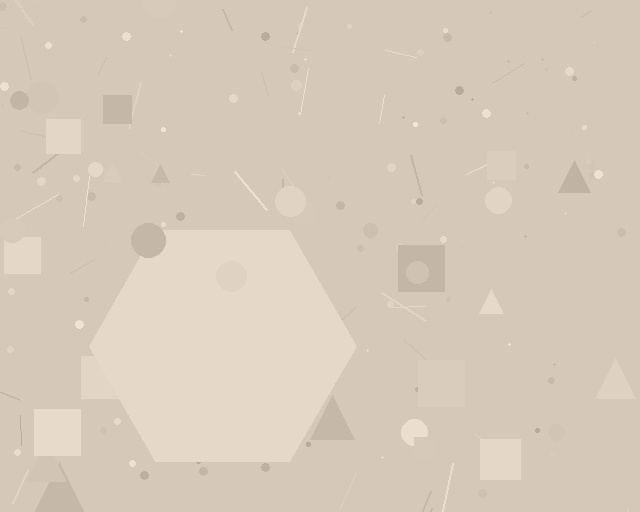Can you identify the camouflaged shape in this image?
The camouflaged shape is a hexagon.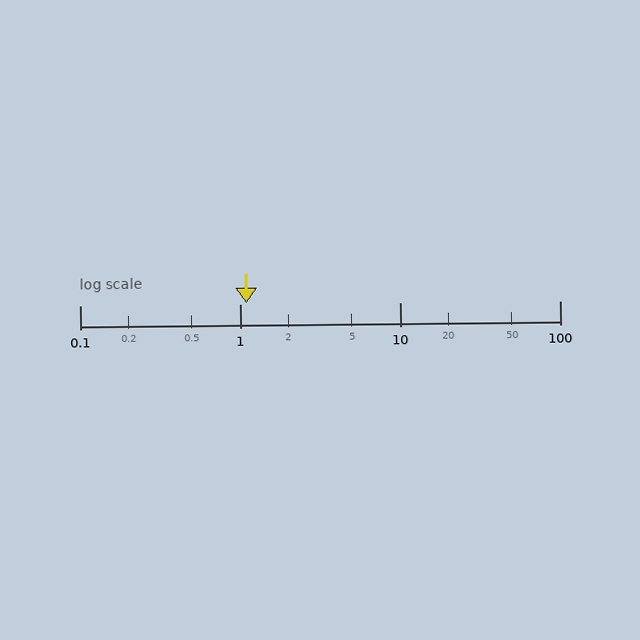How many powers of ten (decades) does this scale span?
The scale spans 3 decades, from 0.1 to 100.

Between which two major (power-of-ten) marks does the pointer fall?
The pointer is between 1 and 10.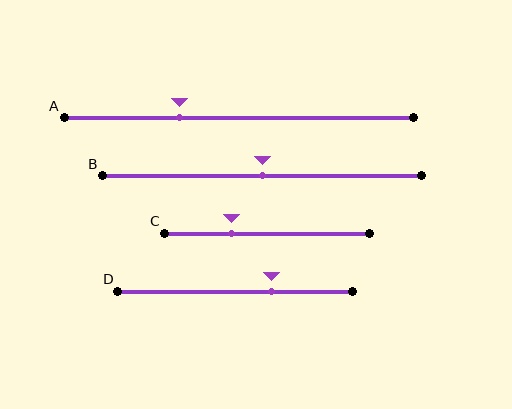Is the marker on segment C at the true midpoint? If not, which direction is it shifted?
No, the marker on segment C is shifted to the left by about 17% of the segment length.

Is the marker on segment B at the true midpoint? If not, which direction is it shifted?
Yes, the marker on segment B is at the true midpoint.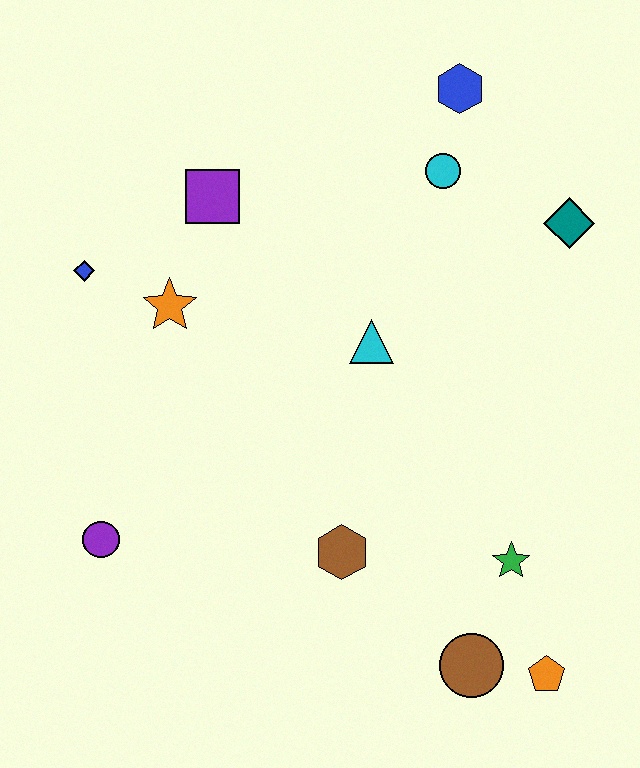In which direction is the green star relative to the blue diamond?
The green star is to the right of the blue diamond.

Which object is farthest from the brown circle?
The blue hexagon is farthest from the brown circle.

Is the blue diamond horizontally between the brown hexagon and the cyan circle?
No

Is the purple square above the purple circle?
Yes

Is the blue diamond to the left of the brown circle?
Yes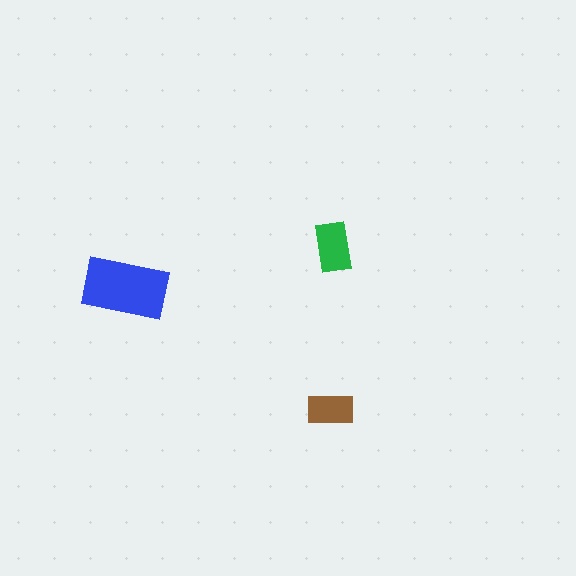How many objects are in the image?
There are 3 objects in the image.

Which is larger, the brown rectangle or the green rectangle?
The green one.